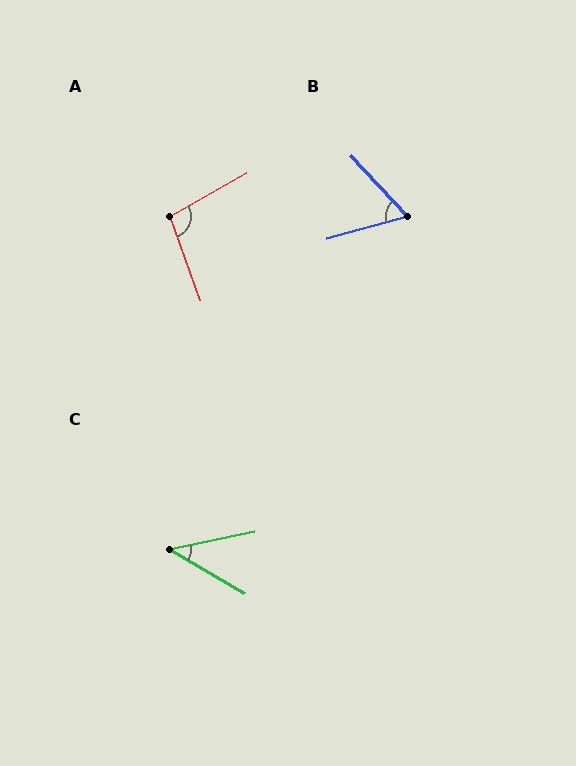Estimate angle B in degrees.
Approximately 63 degrees.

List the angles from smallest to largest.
C (42°), B (63°), A (99°).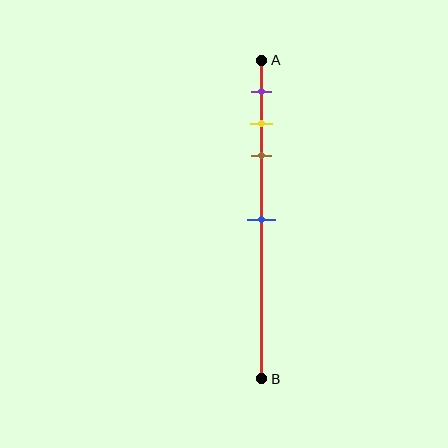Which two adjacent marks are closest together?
The yellow and brown marks are the closest adjacent pair.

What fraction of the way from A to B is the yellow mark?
The yellow mark is approximately 20% (0.2) of the way from A to B.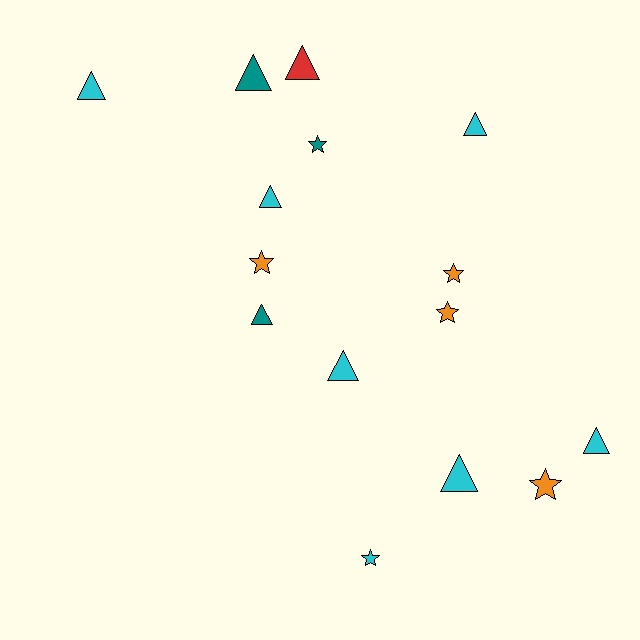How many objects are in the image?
There are 15 objects.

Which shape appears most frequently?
Triangle, with 9 objects.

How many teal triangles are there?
There are 2 teal triangles.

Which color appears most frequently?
Cyan, with 7 objects.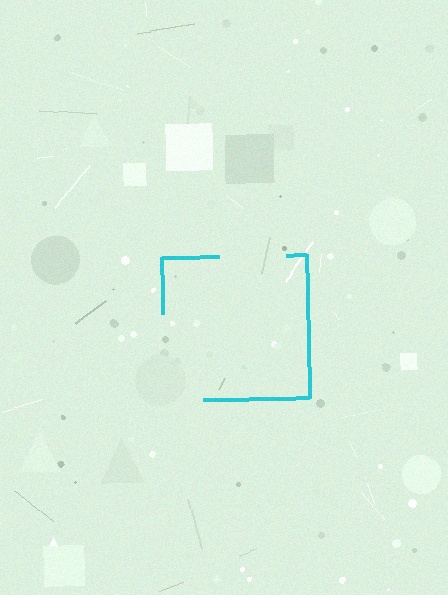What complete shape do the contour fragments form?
The contour fragments form a square.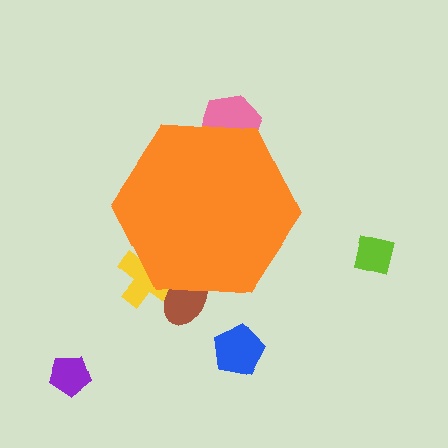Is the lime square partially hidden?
No, the lime square is fully visible.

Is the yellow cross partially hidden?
Yes, the yellow cross is partially hidden behind the orange hexagon.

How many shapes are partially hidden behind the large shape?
3 shapes are partially hidden.